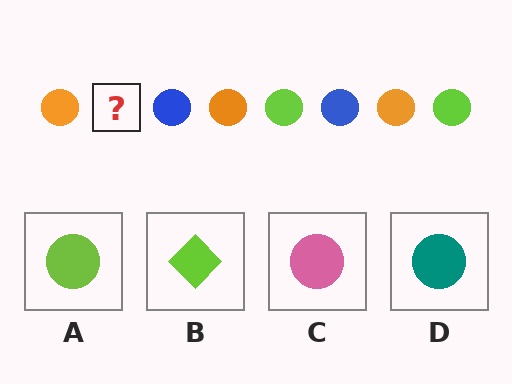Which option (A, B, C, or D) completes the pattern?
A.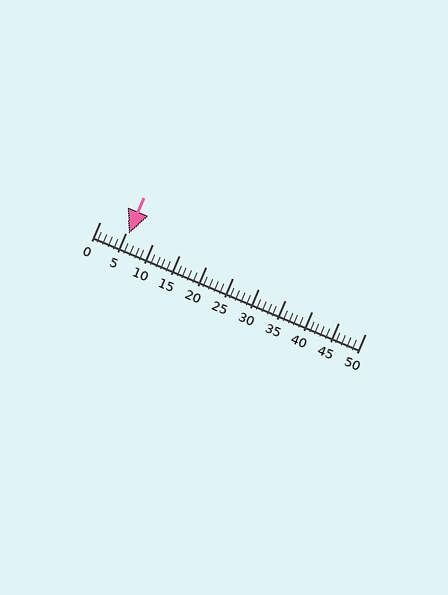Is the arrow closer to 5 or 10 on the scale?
The arrow is closer to 5.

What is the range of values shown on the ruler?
The ruler shows values from 0 to 50.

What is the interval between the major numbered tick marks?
The major tick marks are spaced 5 units apart.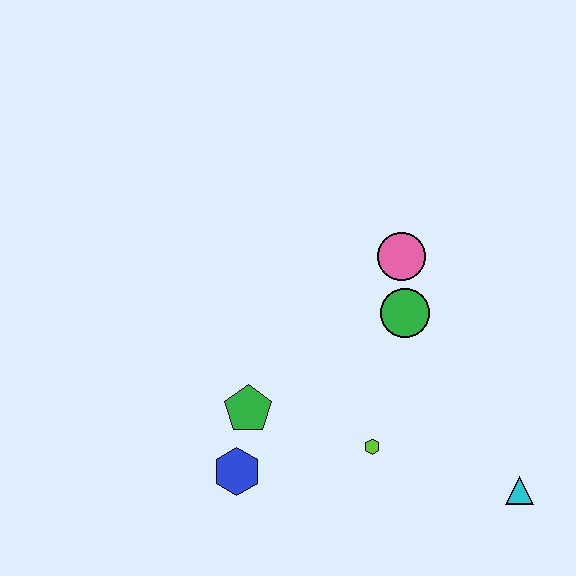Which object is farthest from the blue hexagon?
The cyan triangle is farthest from the blue hexagon.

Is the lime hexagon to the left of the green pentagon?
No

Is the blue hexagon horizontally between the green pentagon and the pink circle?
No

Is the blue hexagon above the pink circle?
No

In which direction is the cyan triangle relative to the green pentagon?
The cyan triangle is to the right of the green pentagon.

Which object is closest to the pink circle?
The green circle is closest to the pink circle.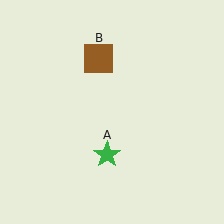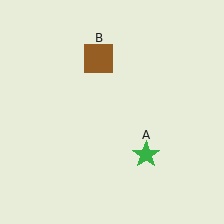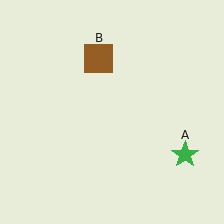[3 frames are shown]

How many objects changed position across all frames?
1 object changed position: green star (object A).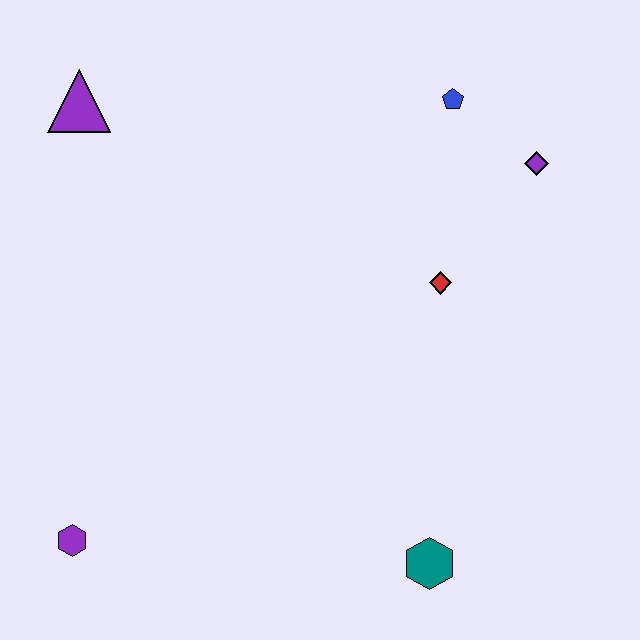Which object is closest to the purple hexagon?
The teal hexagon is closest to the purple hexagon.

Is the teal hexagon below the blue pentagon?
Yes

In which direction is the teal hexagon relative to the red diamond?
The teal hexagon is below the red diamond.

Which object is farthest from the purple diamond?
The purple hexagon is farthest from the purple diamond.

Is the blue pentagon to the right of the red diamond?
Yes